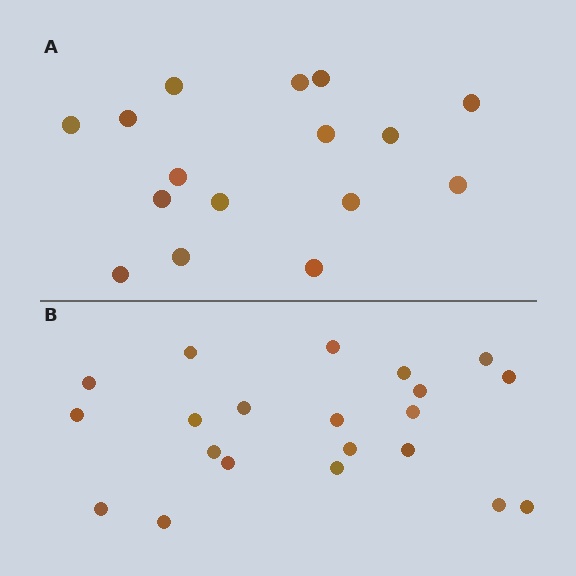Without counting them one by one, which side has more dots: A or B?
Region B (the bottom region) has more dots.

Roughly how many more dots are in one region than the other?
Region B has about 5 more dots than region A.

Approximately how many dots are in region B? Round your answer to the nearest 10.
About 20 dots. (The exact count is 21, which rounds to 20.)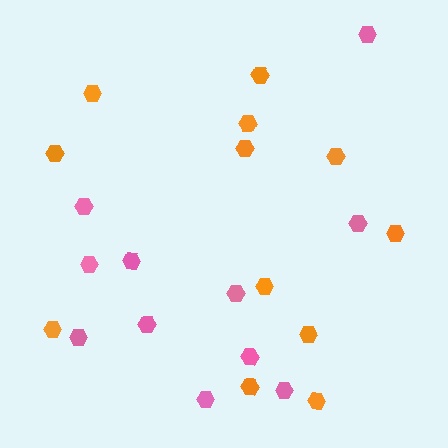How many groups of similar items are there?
There are 2 groups: one group of orange hexagons (12) and one group of pink hexagons (11).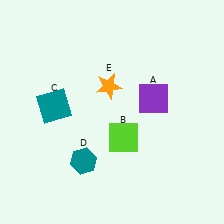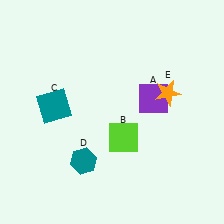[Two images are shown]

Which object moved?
The orange star (E) moved right.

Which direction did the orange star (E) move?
The orange star (E) moved right.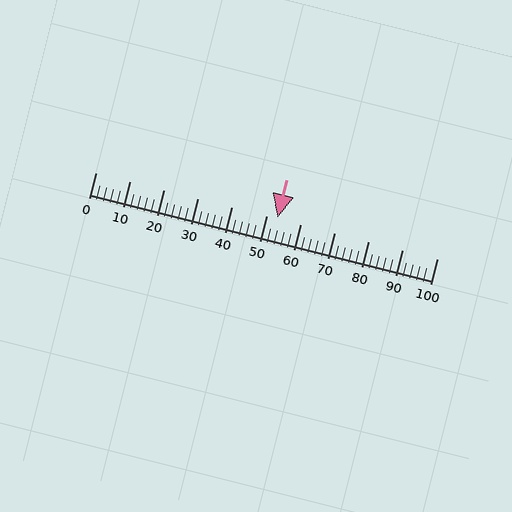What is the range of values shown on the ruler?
The ruler shows values from 0 to 100.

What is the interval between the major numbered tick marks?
The major tick marks are spaced 10 units apart.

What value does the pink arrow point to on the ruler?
The pink arrow points to approximately 53.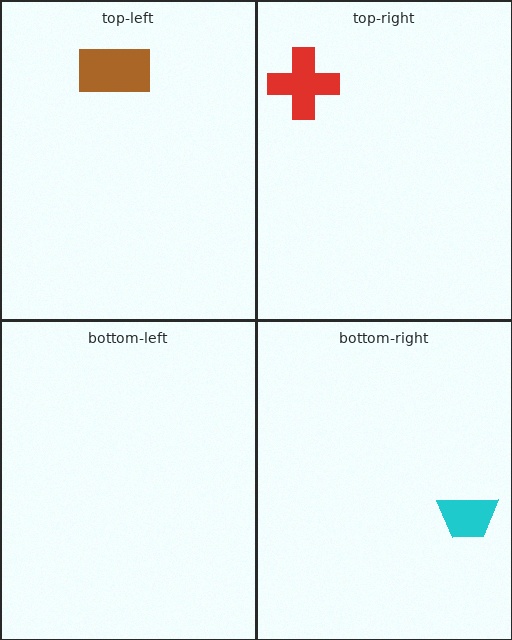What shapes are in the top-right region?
The red cross.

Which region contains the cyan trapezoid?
The bottom-right region.